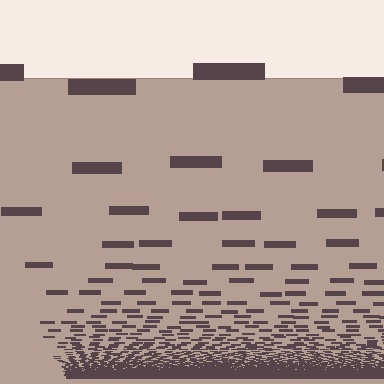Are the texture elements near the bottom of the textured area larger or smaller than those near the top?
Smaller. The gradient is inverted — elements near the bottom are smaller and denser.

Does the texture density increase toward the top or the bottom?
Density increases toward the bottom.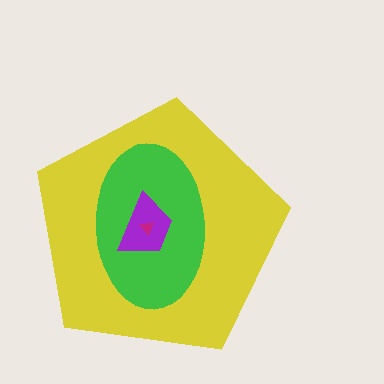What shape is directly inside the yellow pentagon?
The green ellipse.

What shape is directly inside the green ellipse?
The purple trapezoid.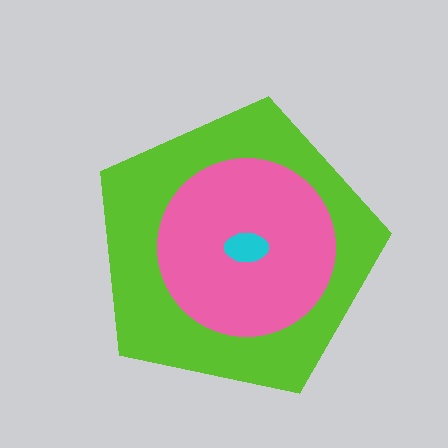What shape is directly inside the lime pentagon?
The pink circle.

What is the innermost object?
The cyan ellipse.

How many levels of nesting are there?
3.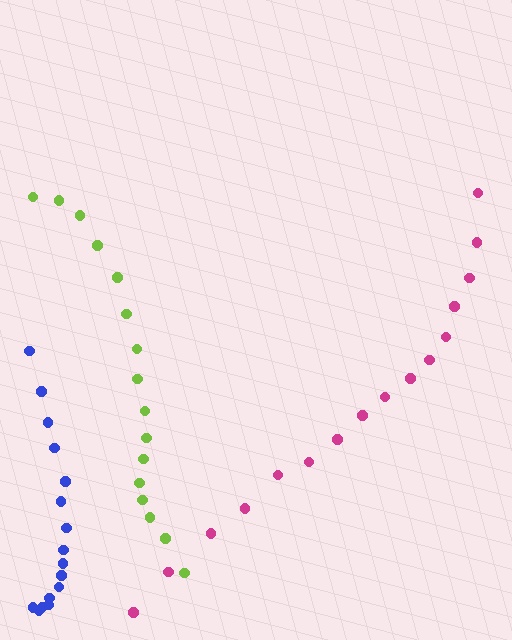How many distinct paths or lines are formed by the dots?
There are 3 distinct paths.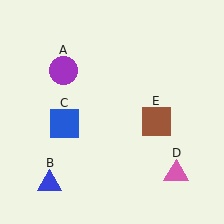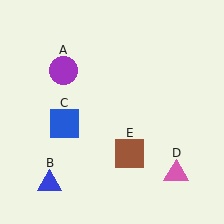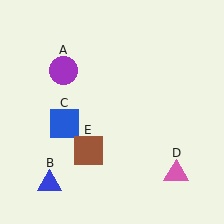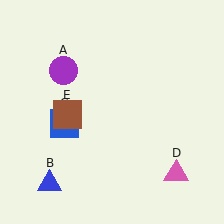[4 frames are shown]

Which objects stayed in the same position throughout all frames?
Purple circle (object A) and blue triangle (object B) and blue square (object C) and pink triangle (object D) remained stationary.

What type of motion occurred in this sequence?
The brown square (object E) rotated clockwise around the center of the scene.